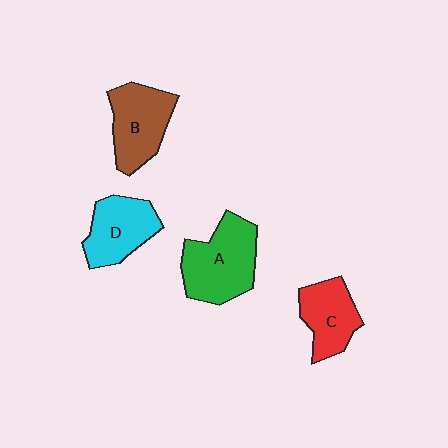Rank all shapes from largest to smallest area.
From largest to smallest: A (green), B (brown), D (cyan), C (red).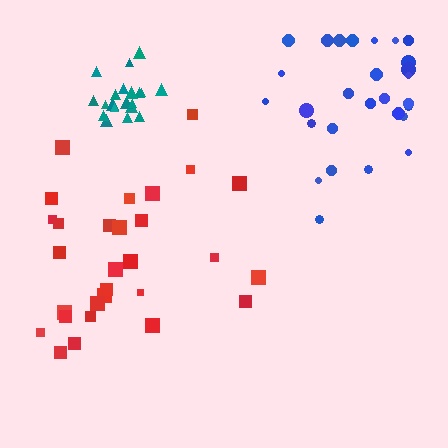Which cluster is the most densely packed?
Teal.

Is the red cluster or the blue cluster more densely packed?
Red.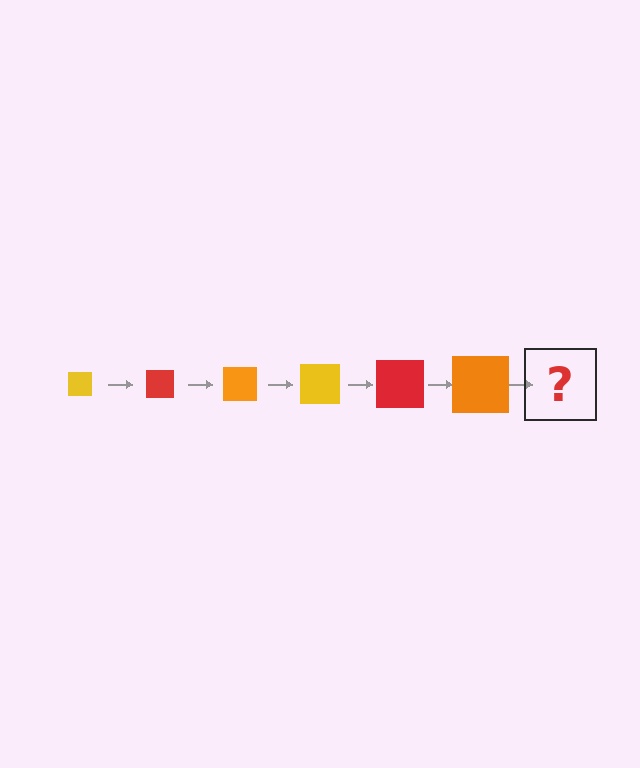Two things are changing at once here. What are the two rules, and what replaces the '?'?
The two rules are that the square grows larger each step and the color cycles through yellow, red, and orange. The '?' should be a yellow square, larger than the previous one.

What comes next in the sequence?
The next element should be a yellow square, larger than the previous one.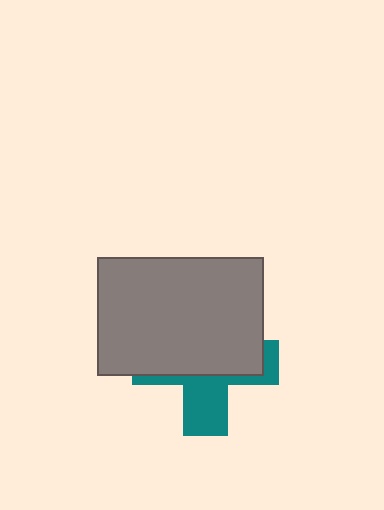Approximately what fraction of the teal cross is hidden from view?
Roughly 62% of the teal cross is hidden behind the gray rectangle.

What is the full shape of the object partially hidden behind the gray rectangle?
The partially hidden object is a teal cross.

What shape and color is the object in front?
The object in front is a gray rectangle.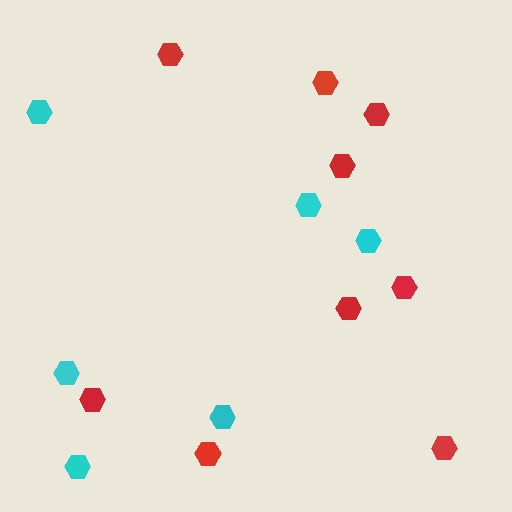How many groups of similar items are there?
There are 2 groups: one group of red hexagons (9) and one group of cyan hexagons (6).